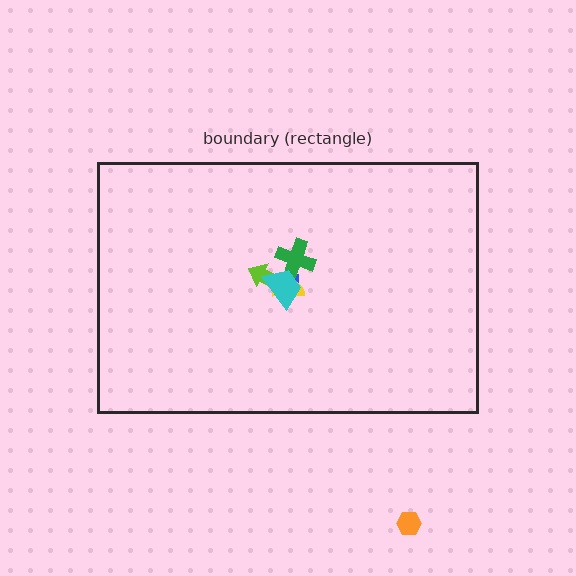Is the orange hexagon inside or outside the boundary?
Outside.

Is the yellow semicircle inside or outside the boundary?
Inside.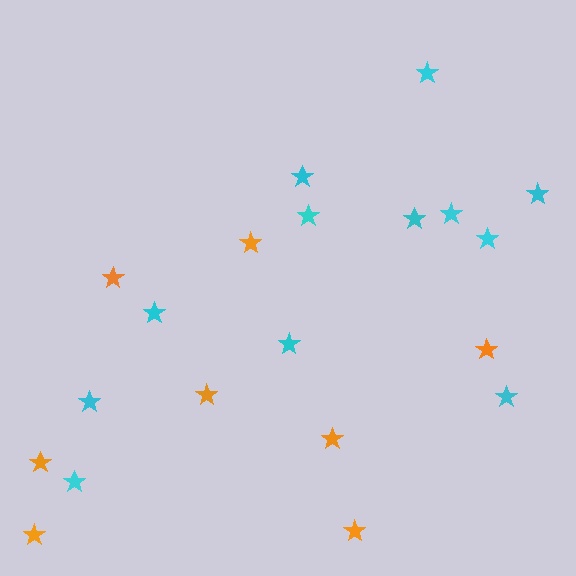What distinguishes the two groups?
There are 2 groups: one group of cyan stars (12) and one group of orange stars (8).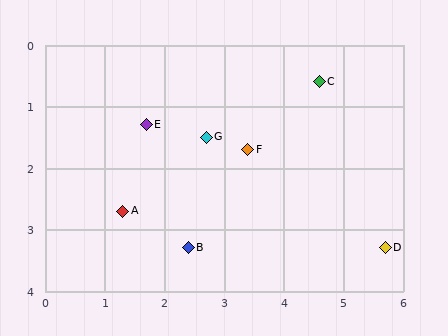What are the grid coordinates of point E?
Point E is at approximately (1.7, 1.3).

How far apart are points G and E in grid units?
Points G and E are about 1.0 grid units apart.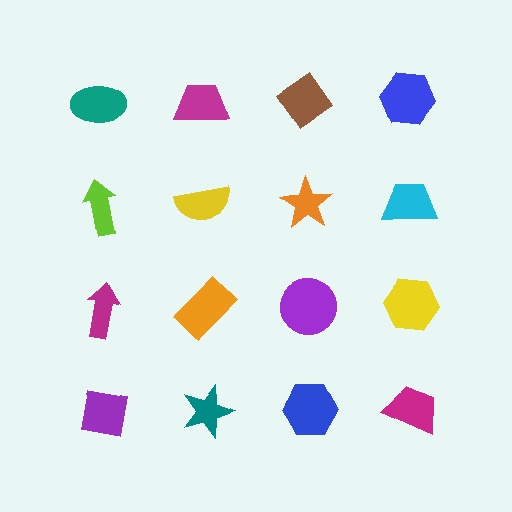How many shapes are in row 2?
4 shapes.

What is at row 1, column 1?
A teal ellipse.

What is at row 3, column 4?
A yellow hexagon.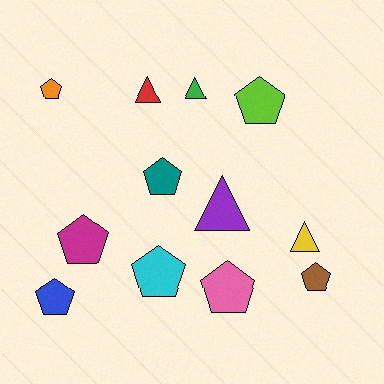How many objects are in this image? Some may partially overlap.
There are 12 objects.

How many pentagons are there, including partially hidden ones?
There are 8 pentagons.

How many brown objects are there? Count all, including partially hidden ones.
There is 1 brown object.